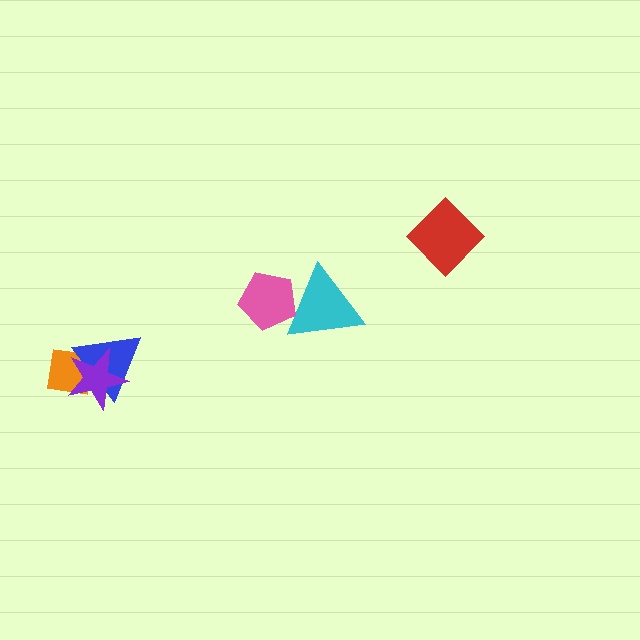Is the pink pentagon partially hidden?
No, no other shape covers it.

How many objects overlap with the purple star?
2 objects overlap with the purple star.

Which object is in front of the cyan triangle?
The pink pentagon is in front of the cyan triangle.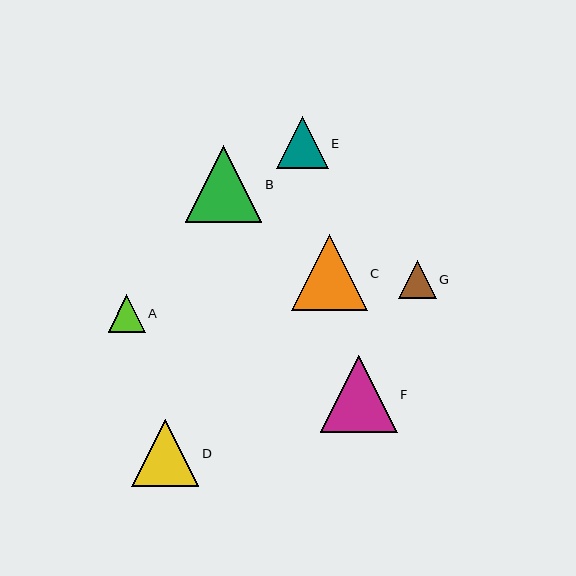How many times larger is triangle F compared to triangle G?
Triangle F is approximately 2.0 times the size of triangle G.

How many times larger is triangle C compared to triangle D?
Triangle C is approximately 1.1 times the size of triangle D.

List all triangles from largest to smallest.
From largest to smallest: B, F, C, D, E, G, A.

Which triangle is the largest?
Triangle B is the largest with a size of approximately 77 pixels.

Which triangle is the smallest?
Triangle A is the smallest with a size of approximately 37 pixels.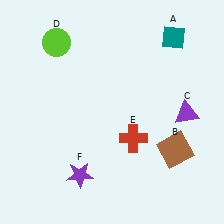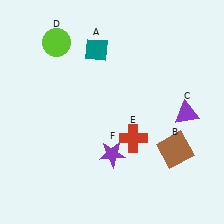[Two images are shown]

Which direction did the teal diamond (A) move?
The teal diamond (A) moved left.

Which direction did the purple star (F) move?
The purple star (F) moved right.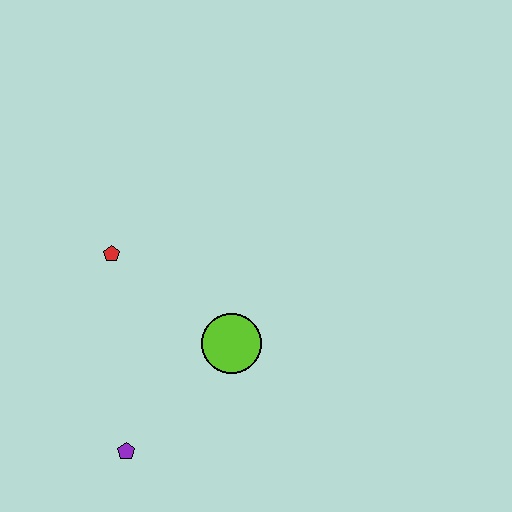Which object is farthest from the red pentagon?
The purple pentagon is farthest from the red pentagon.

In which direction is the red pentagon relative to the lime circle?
The red pentagon is to the left of the lime circle.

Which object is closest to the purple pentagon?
The lime circle is closest to the purple pentagon.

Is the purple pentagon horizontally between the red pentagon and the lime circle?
Yes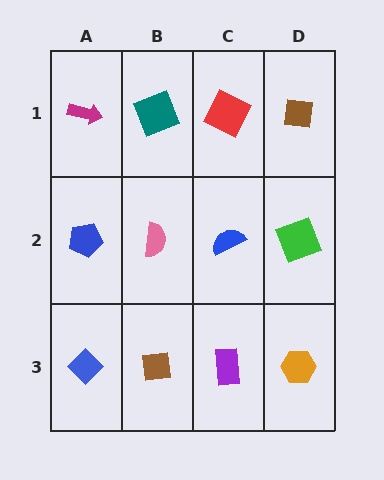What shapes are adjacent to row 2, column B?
A teal square (row 1, column B), a brown square (row 3, column B), a blue pentagon (row 2, column A), a blue semicircle (row 2, column C).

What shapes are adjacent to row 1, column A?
A blue pentagon (row 2, column A), a teal square (row 1, column B).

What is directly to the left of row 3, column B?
A blue diamond.